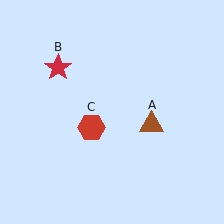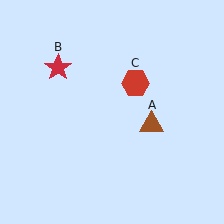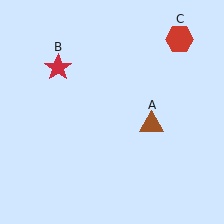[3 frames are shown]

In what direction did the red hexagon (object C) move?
The red hexagon (object C) moved up and to the right.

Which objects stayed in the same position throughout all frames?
Brown triangle (object A) and red star (object B) remained stationary.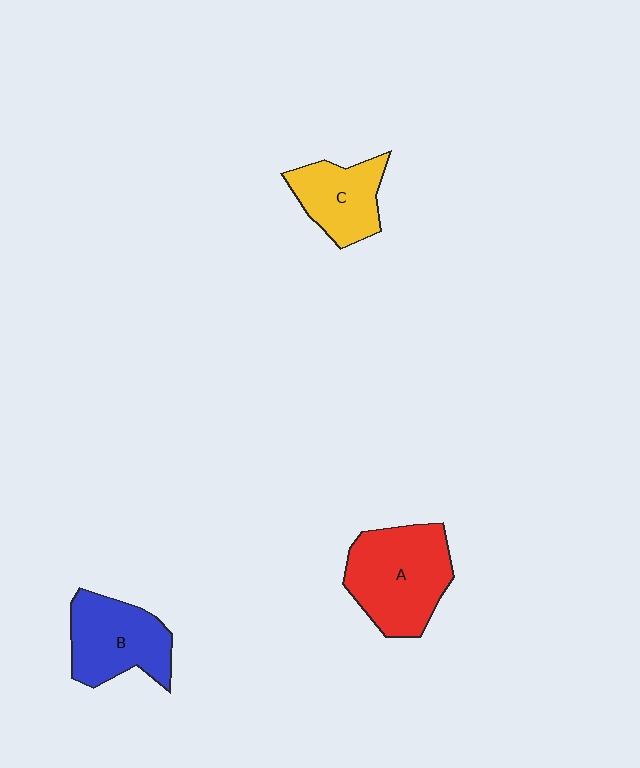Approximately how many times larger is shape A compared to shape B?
Approximately 1.2 times.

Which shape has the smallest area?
Shape C (yellow).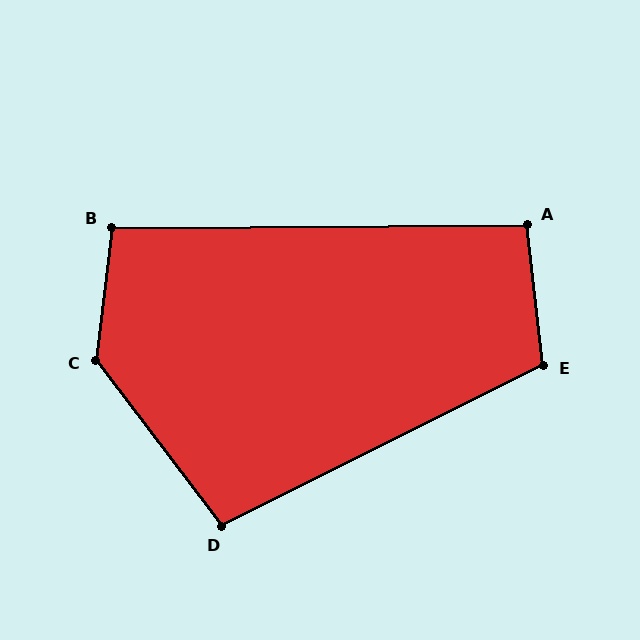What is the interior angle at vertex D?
Approximately 101 degrees (obtuse).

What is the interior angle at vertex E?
Approximately 110 degrees (obtuse).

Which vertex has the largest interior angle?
C, at approximately 136 degrees.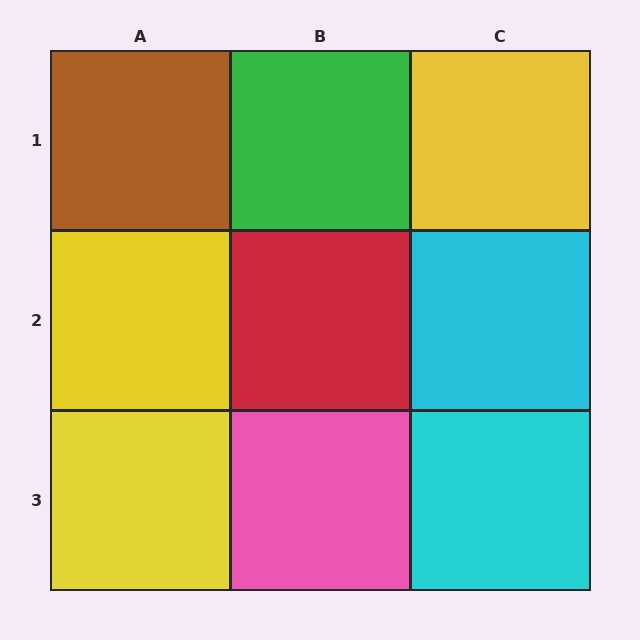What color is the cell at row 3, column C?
Cyan.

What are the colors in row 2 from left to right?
Yellow, red, cyan.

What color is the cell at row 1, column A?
Brown.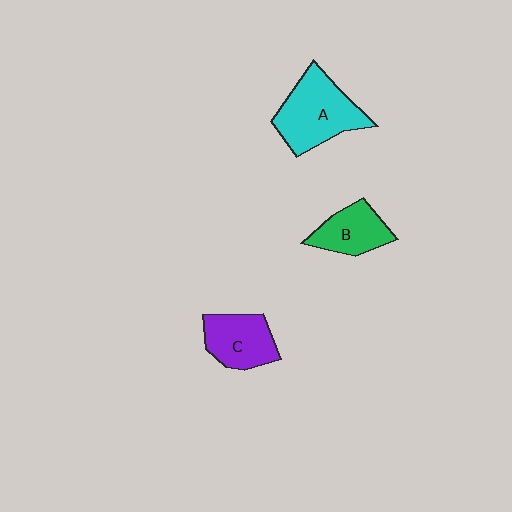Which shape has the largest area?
Shape A (cyan).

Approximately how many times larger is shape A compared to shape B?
Approximately 1.6 times.